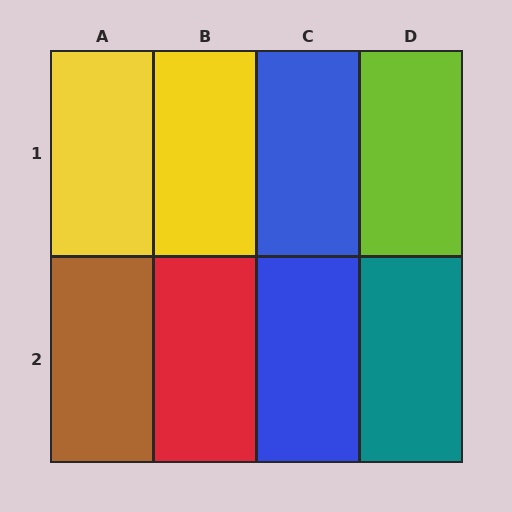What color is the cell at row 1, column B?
Yellow.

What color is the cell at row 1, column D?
Lime.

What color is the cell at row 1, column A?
Yellow.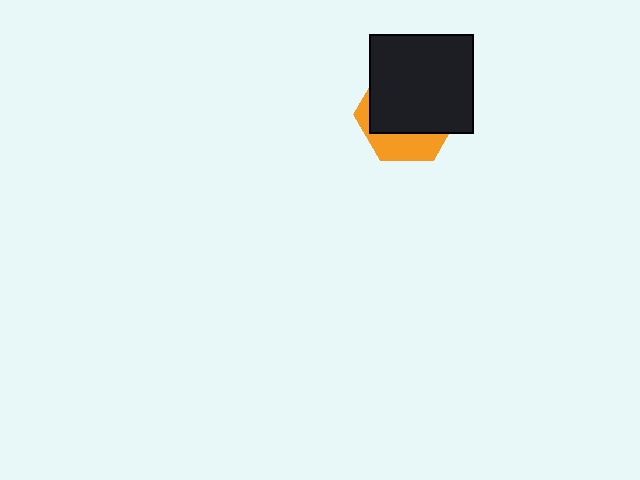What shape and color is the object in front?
The object in front is a black rectangle.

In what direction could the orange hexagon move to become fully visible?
The orange hexagon could move down. That would shift it out from behind the black rectangle entirely.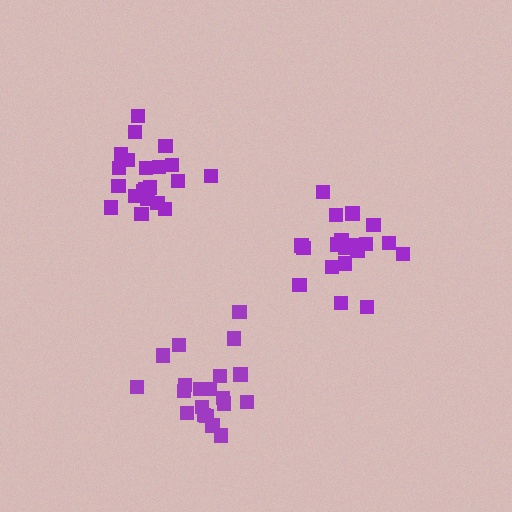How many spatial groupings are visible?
There are 3 spatial groupings.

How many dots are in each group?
Group 1: 19 dots, Group 2: 21 dots, Group 3: 20 dots (60 total).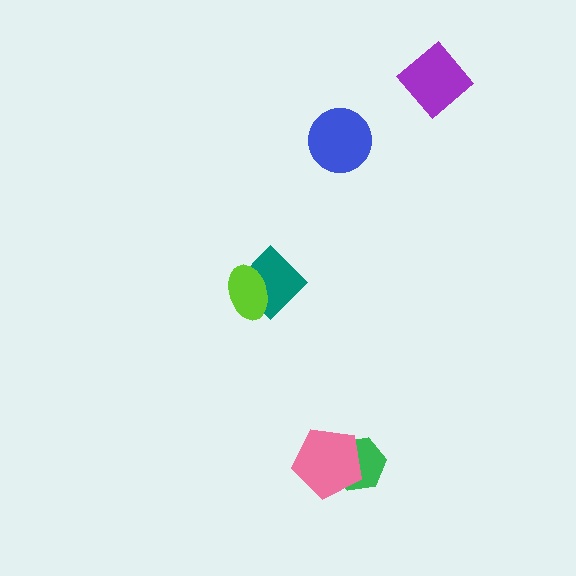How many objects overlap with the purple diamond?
0 objects overlap with the purple diamond.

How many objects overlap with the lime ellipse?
1 object overlaps with the lime ellipse.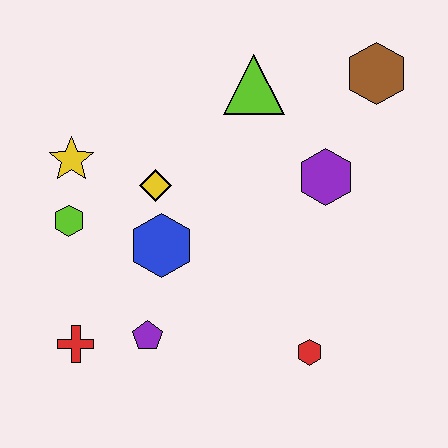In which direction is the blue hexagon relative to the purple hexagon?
The blue hexagon is to the left of the purple hexagon.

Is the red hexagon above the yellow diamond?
No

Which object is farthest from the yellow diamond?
The brown hexagon is farthest from the yellow diamond.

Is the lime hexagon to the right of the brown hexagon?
No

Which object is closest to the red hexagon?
The purple pentagon is closest to the red hexagon.